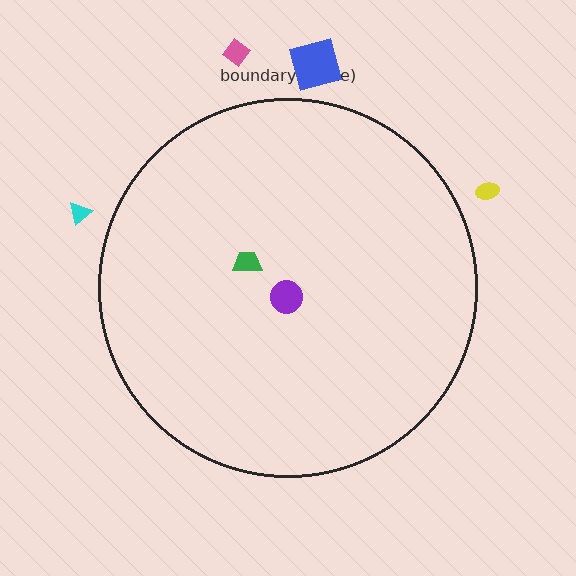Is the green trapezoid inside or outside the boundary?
Inside.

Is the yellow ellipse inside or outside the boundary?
Outside.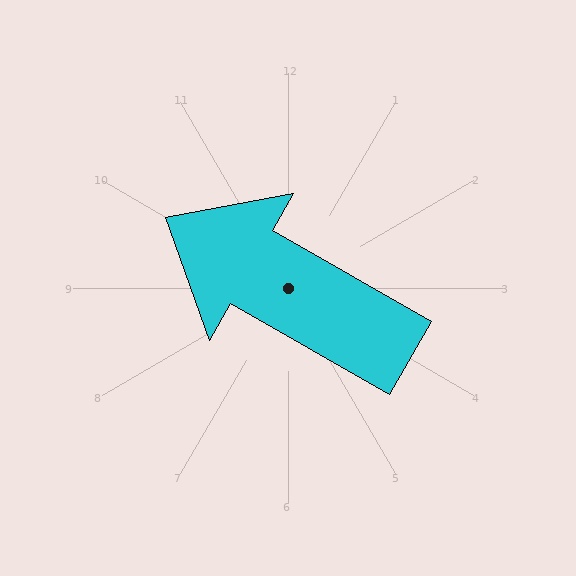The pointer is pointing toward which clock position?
Roughly 10 o'clock.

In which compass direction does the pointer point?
Northwest.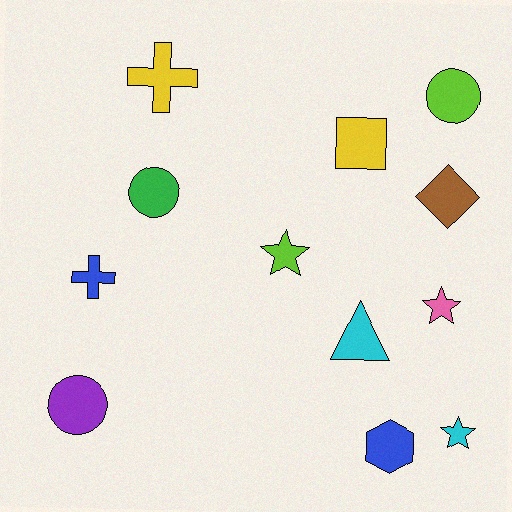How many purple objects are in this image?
There is 1 purple object.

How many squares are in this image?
There is 1 square.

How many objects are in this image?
There are 12 objects.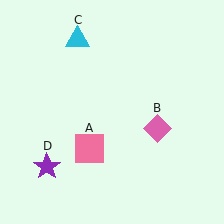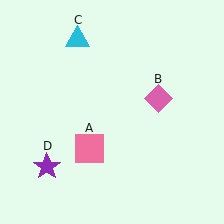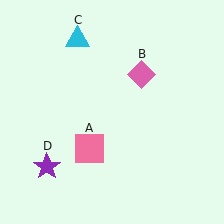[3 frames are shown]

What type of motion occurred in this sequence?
The pink diamond (object B) rotated counterclockwise around the center of the scene.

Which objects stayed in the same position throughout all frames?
Pink square (object A) and cyan triangle (object C) and purple star (object D) remained stationary.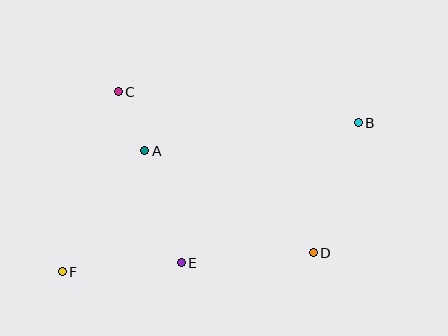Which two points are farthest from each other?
Points B and F are farthest from each other.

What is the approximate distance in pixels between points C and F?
The distance between C and F is approximately 188 pixels.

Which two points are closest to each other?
Points A and C are closest to each other.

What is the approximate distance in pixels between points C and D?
The distance between C and D is approximately 253 pixels.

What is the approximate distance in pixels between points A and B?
The distance between A and B is approximately 216 pixels.